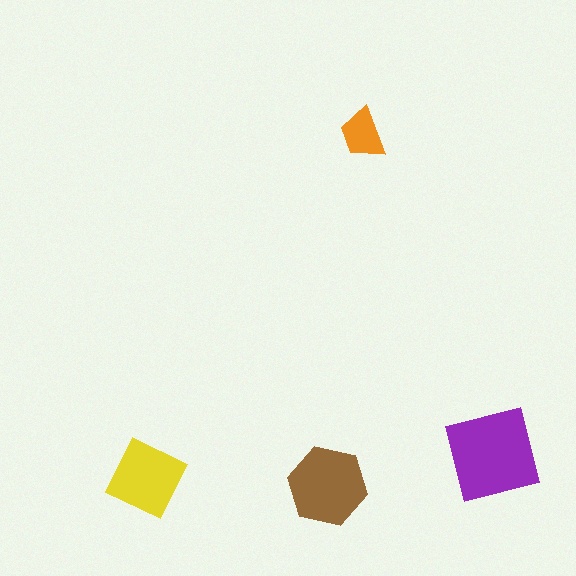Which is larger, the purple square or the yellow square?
The purple square.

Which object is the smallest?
The orange trapezoid.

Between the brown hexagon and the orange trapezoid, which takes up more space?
The brown hexagon.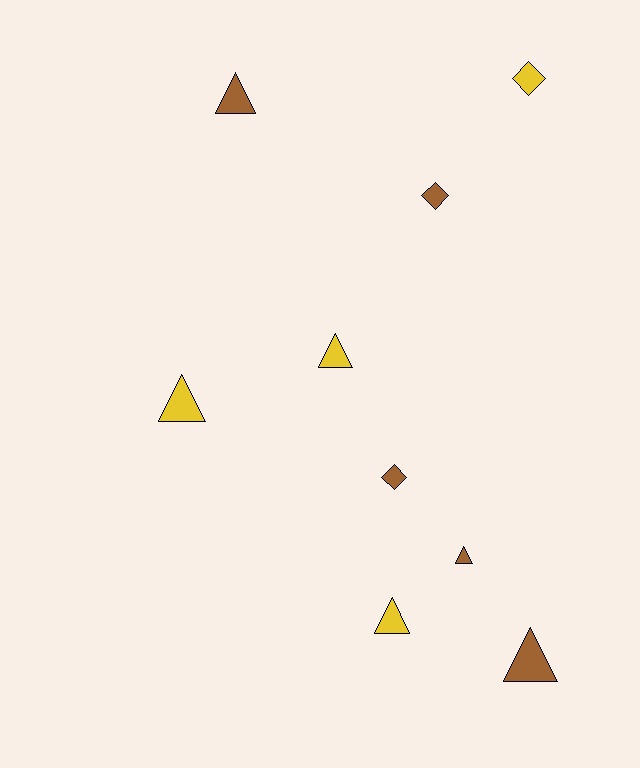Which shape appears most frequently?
Triangle, with 6 objects.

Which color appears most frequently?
Brown, with 5 objects.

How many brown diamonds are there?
There are 2 brown diamonds.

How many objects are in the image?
There are 9 objects.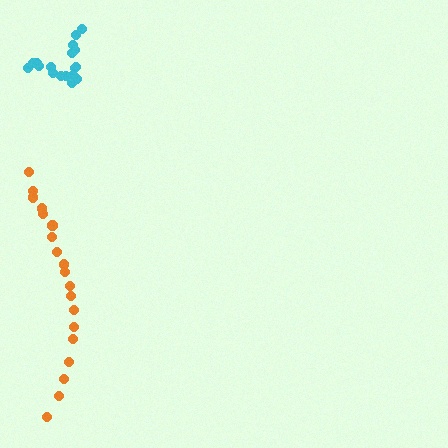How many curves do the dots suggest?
There are 2 distinct paths.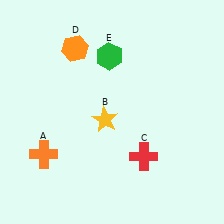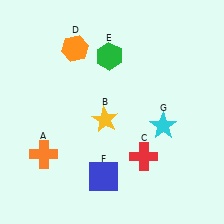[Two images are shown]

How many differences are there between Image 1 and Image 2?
There are 2 differences between the two images.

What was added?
A blue square (F), a cyan star (G) were added in Image 2.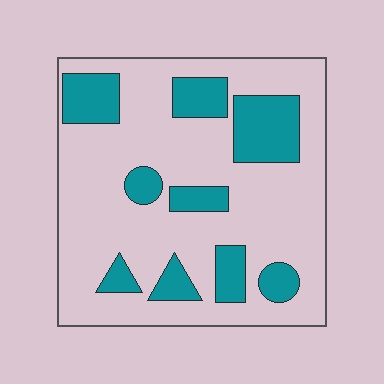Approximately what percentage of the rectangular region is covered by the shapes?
Approximately 25%.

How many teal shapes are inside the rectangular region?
9.